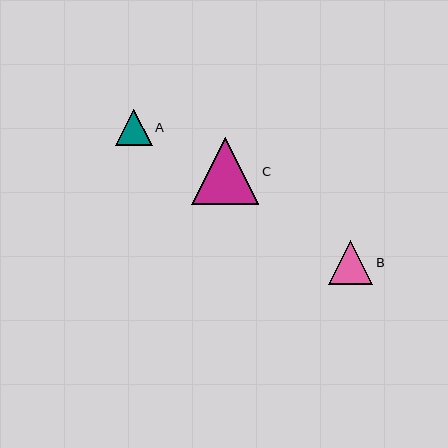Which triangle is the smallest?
Triangle A is the smallest with a size of approximately 37 pixels.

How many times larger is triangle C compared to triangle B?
Triangle C is approximately 1.5 times the size of triangle B.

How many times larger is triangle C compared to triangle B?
Triangle C is approximately 1.5 times the size of triangle B.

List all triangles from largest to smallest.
From largest to smallest: C, B, A.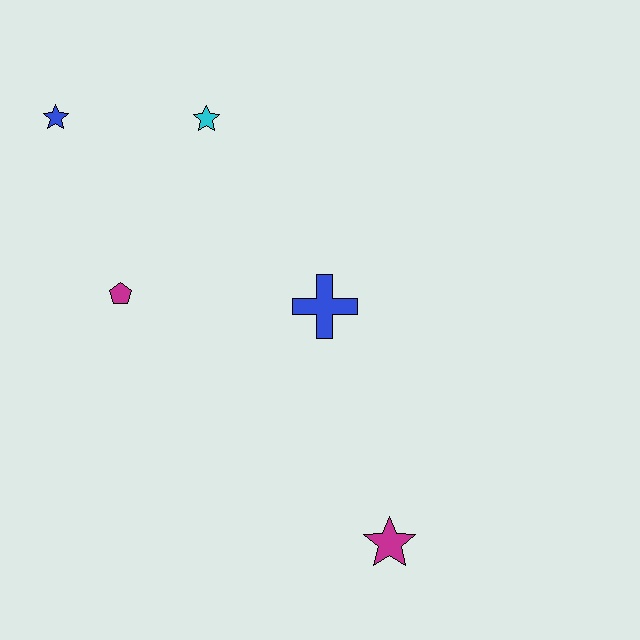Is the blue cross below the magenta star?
No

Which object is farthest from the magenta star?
The blue star is farthest from the magenta star.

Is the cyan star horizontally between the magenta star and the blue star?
Yes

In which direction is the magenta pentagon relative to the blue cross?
The magenta pentagon is to the left of the blue cross.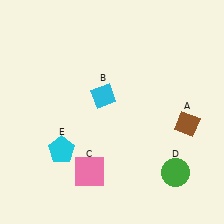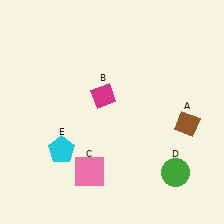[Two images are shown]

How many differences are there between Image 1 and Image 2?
There is 1 difference between the two images.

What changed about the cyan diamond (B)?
In Image 1, B is cyan. In Image 2, it changed to magenta.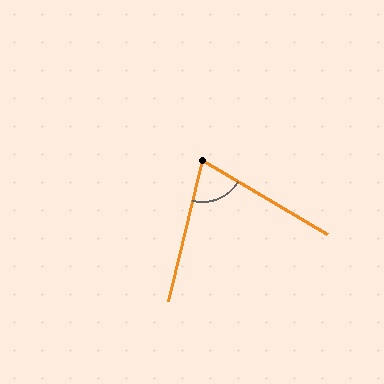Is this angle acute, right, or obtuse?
It is acute.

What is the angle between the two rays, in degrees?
Approximately 73 degrees.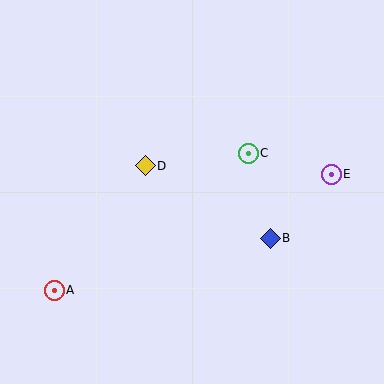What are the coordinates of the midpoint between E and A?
The midpoint between E and A is at (193, 232).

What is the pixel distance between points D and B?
The distance between D and B is 145 pixels.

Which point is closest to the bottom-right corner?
Point B is closest to the bottom-right corner.